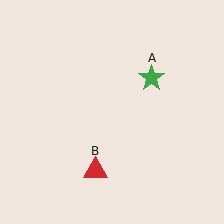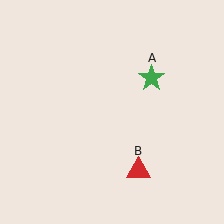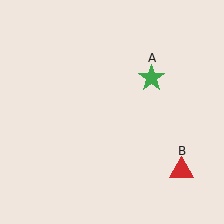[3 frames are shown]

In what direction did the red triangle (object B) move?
The red triangle (object B) moved right.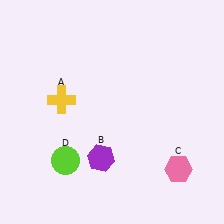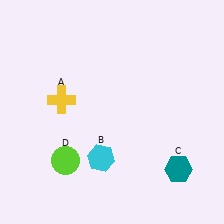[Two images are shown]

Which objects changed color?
B changed from purple to cyan. C changed from pink to teal.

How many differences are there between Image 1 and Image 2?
There are 2 differences between the two images.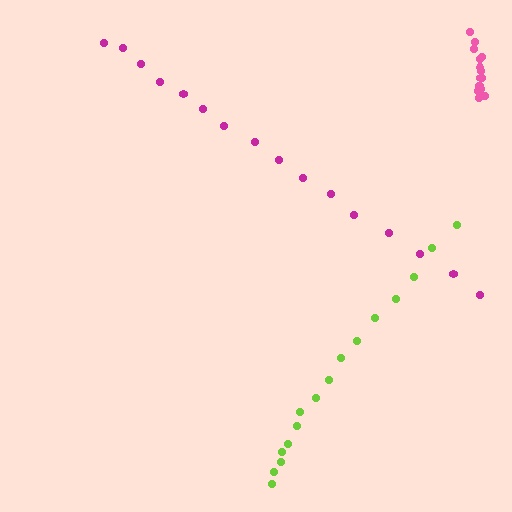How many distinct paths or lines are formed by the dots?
There are 3 distinct paths.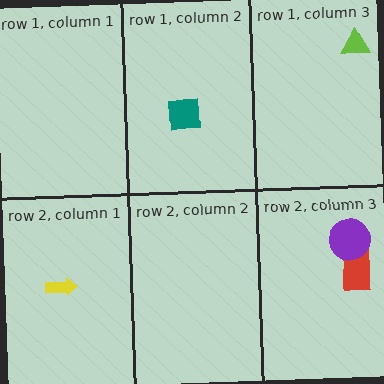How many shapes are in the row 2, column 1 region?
1.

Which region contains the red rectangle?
The row 2, column 3 region.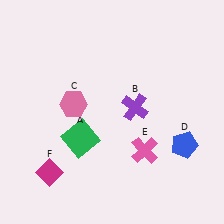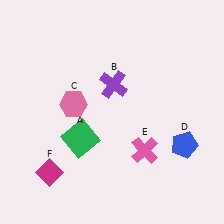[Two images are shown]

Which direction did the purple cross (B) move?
The purple cross (B) moved up.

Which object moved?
The purple cross (B) moved up.